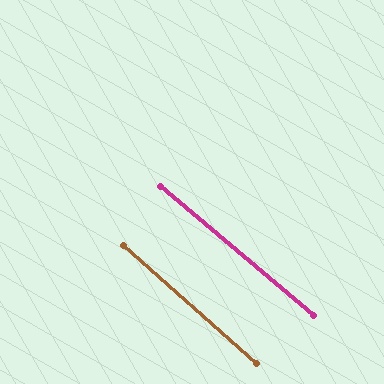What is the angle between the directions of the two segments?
Approximately 1 degree.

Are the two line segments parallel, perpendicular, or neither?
Parallel — their directions differ by only 1.3°.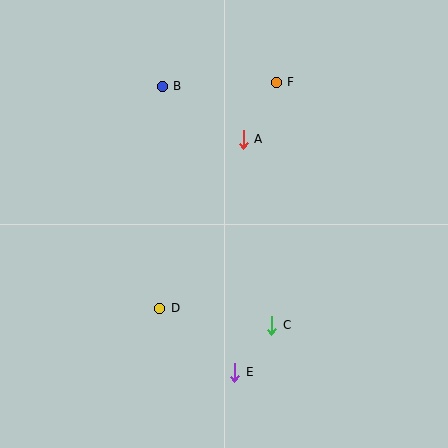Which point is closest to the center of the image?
Point A at (243, 139) is closest to the center.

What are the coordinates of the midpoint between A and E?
The midpoint between A and E is at (239, 256).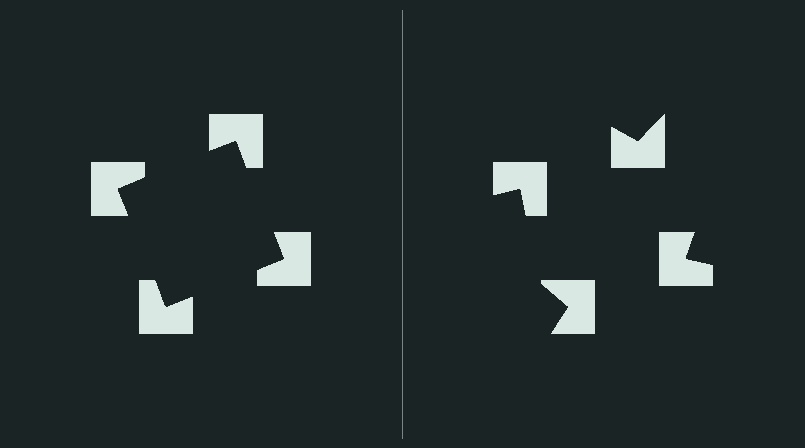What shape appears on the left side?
An illusory square.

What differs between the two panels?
The notched squares are positioned identically on both sides; only the wedge orientations differ. On the left they align to a square; on the right they are misaligned.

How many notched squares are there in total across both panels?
8 — 4 on each side.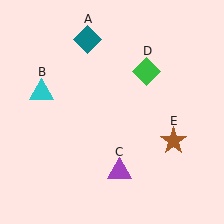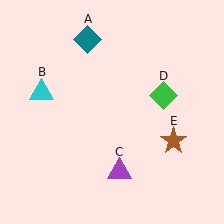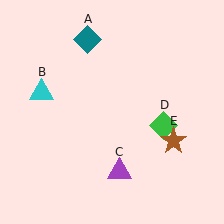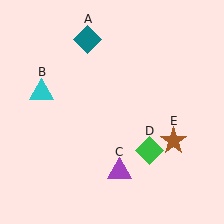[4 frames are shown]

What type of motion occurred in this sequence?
The green diamond (object D) rotated clockwise around the center of the scene.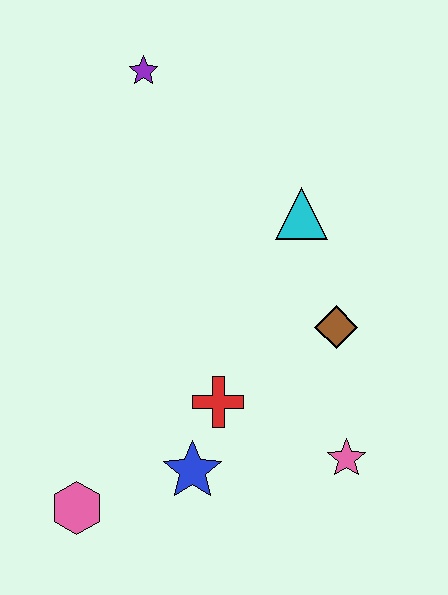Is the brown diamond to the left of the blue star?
No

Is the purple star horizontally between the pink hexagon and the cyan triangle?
Yes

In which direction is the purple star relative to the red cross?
The purple star is above the red cross.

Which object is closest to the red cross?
The blue star is closest to the red cross.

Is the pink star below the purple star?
Yes